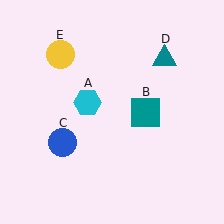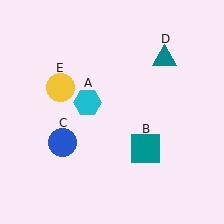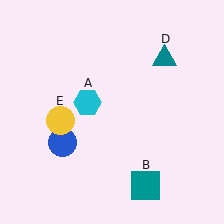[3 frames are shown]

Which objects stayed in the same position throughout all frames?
Cyan hexagon (object A) and blue circle (object C) and teal triangle (object D) remained stationary.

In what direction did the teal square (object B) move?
The teal square (object B) moved down.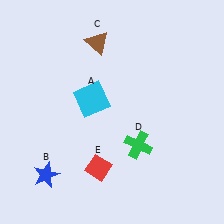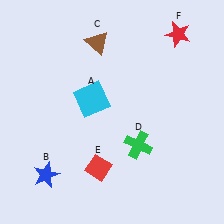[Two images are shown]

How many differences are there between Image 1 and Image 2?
There is 1 difference between the two images.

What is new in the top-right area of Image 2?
A red star (F) was added in the top-right area of Image 2.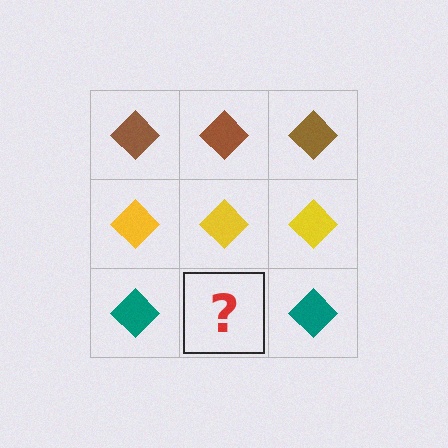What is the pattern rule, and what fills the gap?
The rule is that each row has a consistent color. The gap should be filled with a teal diamond.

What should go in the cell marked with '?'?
The missing cell should contain a teal diamond.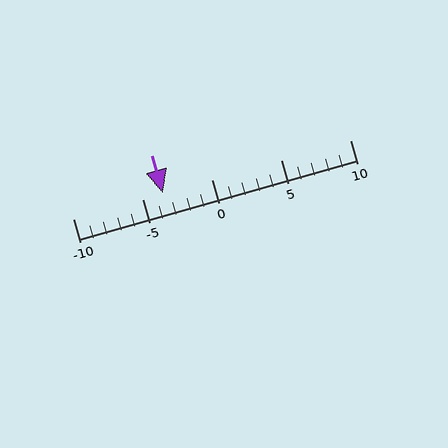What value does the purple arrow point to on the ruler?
The purple arrow points to approximately -4.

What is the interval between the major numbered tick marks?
The major tick marks are spaced 5 units apart.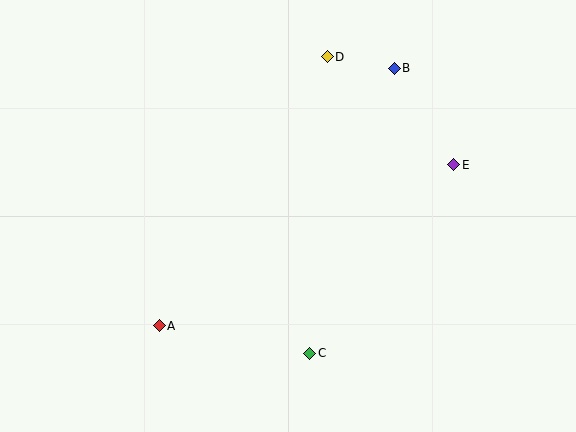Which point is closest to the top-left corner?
Point D is closest to the top-left corner.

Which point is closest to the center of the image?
Point C at (310, 353) is closest to the center.